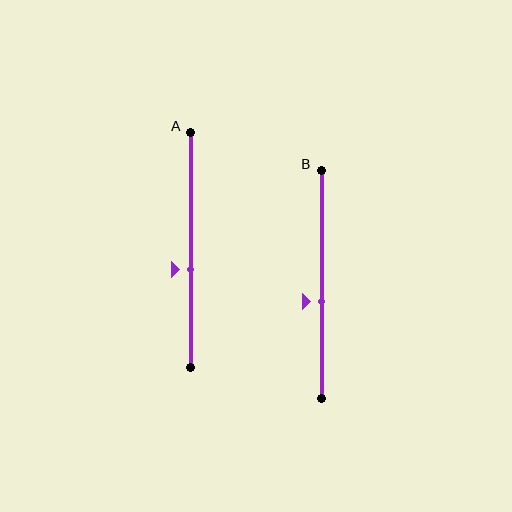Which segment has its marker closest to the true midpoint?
Segment B has its marker closest to the true midpoint.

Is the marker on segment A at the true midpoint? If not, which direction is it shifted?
No, the marker on segment A is shifted downward by about 8% of the segment length.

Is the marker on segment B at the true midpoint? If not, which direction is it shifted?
No, the marker on segment B is shifted downward by about 8% of the segment length.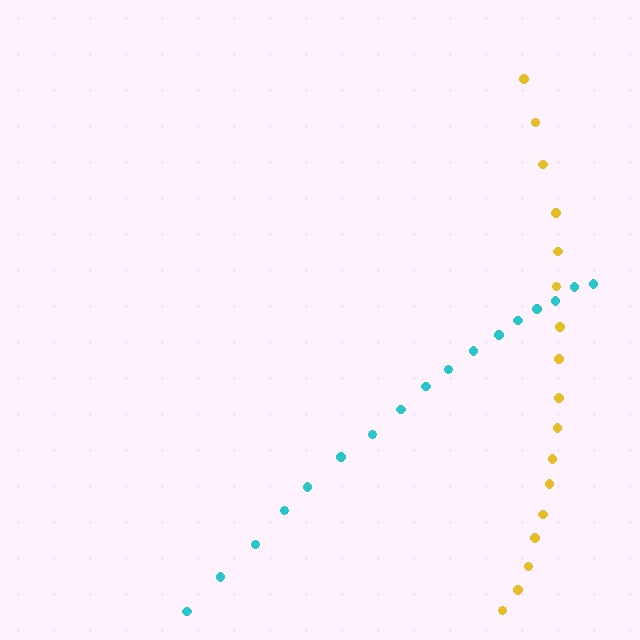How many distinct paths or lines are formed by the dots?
There are 2 distinct paths.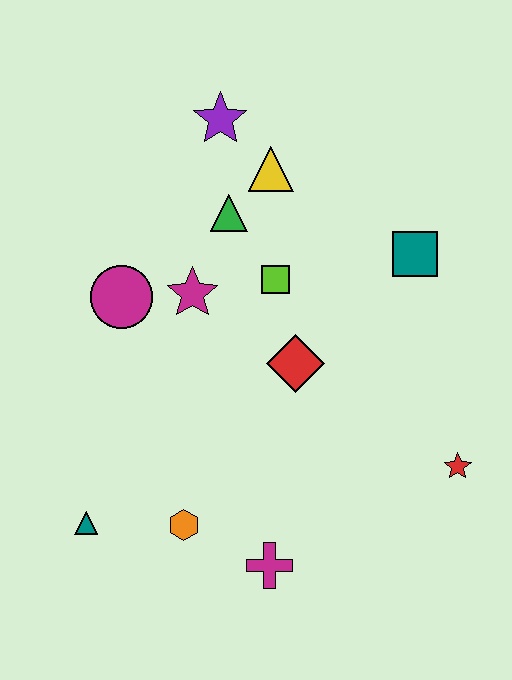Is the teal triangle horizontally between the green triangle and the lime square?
No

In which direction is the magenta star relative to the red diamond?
The magenta star is to the left of the red diamond.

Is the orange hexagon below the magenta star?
Yes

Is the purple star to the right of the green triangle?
No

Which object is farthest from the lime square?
The teal triangle is farthest from the lime square.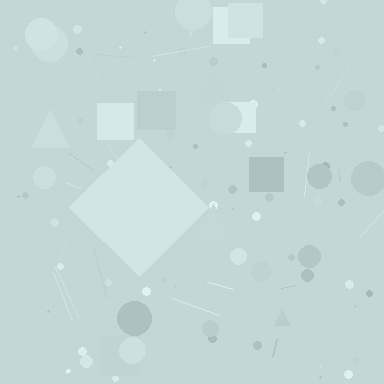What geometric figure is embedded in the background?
A diamond is embedded in the background.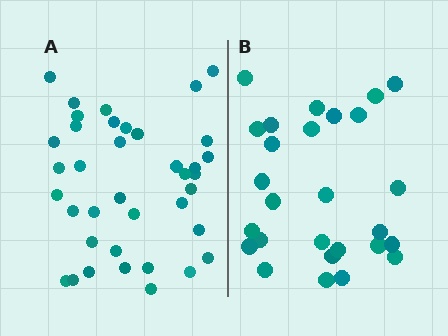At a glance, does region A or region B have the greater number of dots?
Region A (the left region) has more dots.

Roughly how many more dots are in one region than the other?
Region A has roughly 12 or so more dots than region B.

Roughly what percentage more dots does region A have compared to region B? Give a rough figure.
About 40% more.